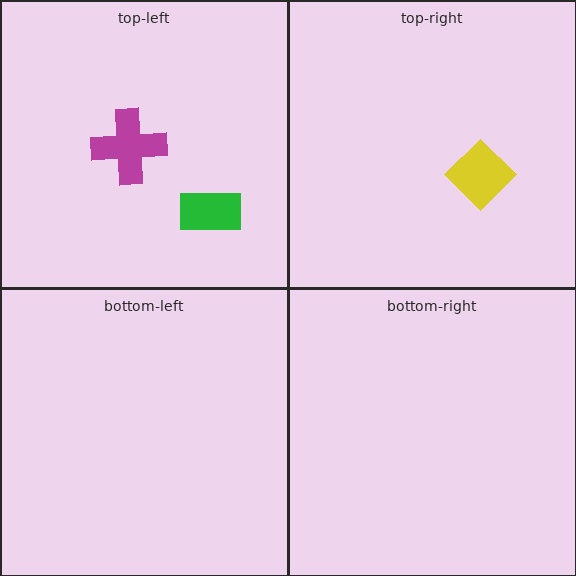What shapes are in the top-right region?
The yellow diamond.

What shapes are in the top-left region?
The magenta cross, the green rectangle.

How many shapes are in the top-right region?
1.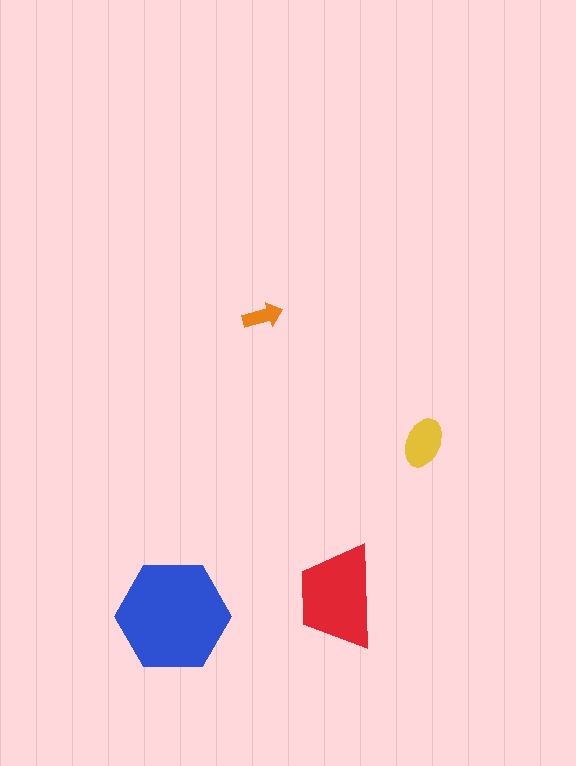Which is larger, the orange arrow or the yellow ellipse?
The yellow ellipse.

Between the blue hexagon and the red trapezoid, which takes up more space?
The blue hexagon.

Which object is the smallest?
The orange arrow.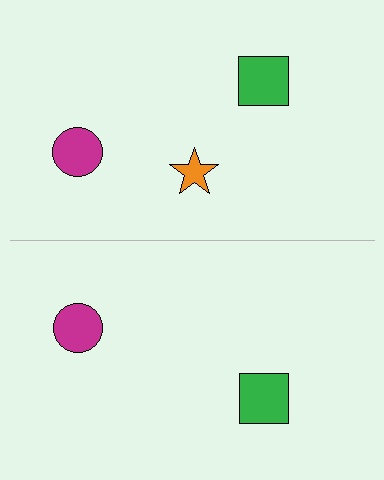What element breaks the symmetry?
A orange star is missing from the bottom side.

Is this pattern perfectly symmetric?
No, the pattern is not perfectly symmetric. A orange star is missing from the bottom side.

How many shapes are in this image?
There are 5 shapes in this image.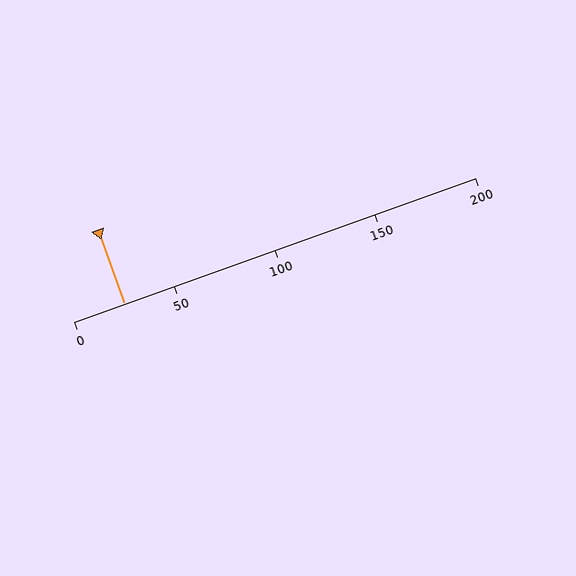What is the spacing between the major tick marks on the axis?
The major ticks are spaced 50 apart.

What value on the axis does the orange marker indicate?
The marker indicates approximately 25.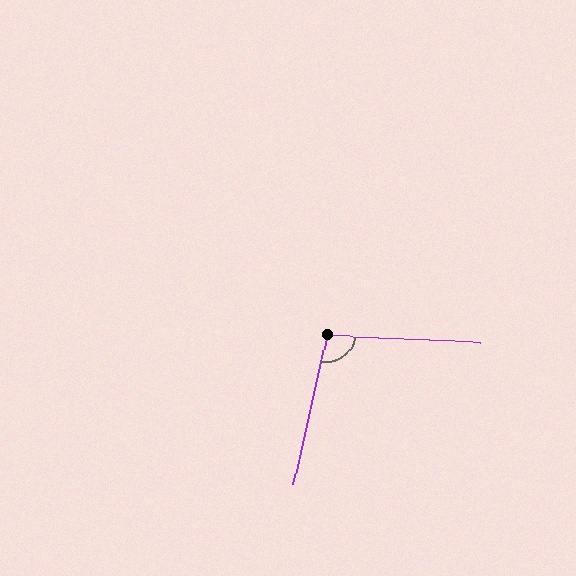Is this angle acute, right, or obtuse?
It is obtuse.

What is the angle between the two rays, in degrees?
Approximately 100 degrees.